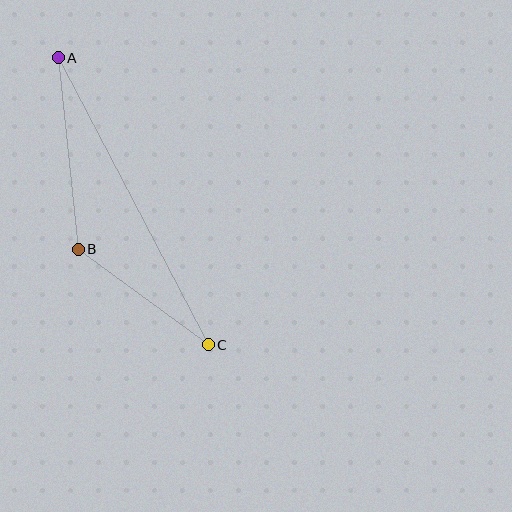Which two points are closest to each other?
Points B and C are closest to each other.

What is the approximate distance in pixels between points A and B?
The distance between A and B is approximately 192 pixels.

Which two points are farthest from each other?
Points A and C are farthest from each other.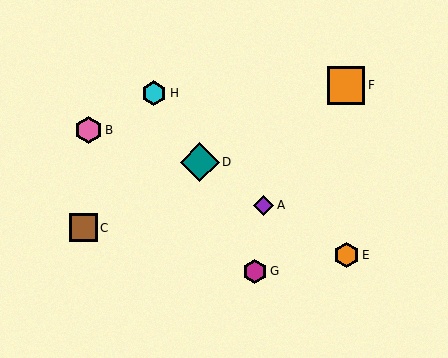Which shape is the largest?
The teal diamond (labeled D) is the largest.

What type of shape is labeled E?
Shape E is an orange hexagon.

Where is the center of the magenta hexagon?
The center of the magenta hexagon is at (255, 271).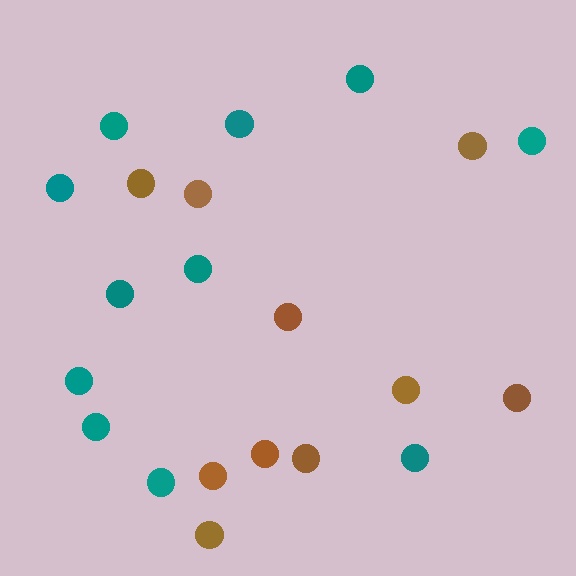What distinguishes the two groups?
There are 2 groups: one group of teal circles (11) and one group of brown circles (10).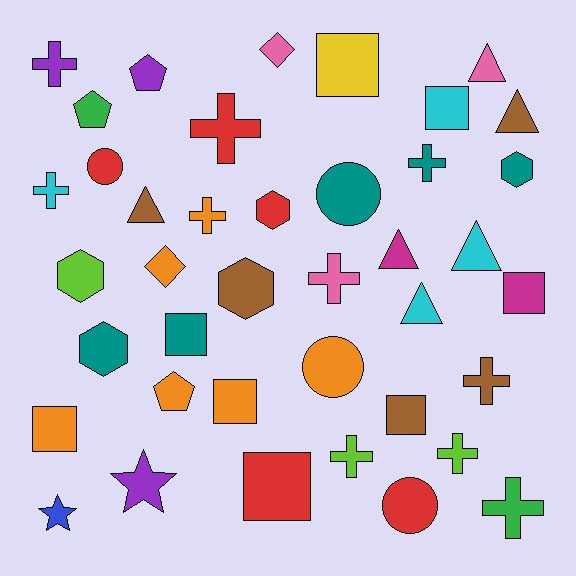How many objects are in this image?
There are 40 objects.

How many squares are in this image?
There are 8 squares.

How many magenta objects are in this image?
There are 2 magenta objects.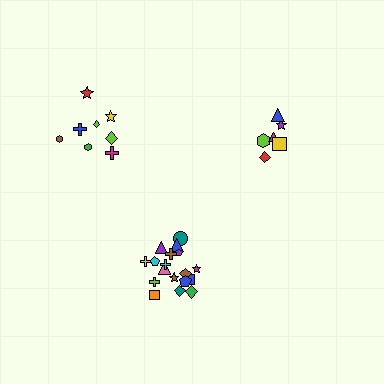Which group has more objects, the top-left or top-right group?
The top-left group.